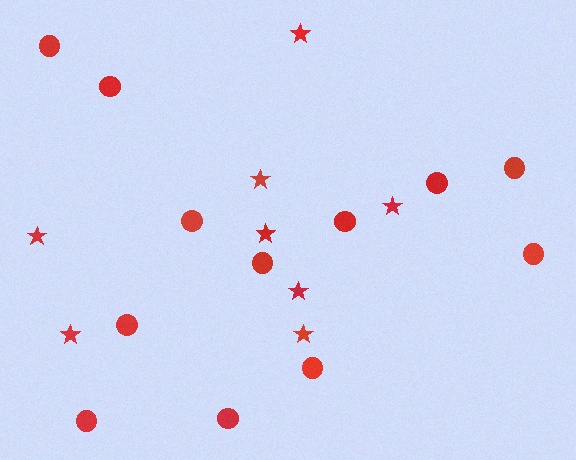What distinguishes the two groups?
There are 2 groups: one group of circles (12) and one group of stars (8).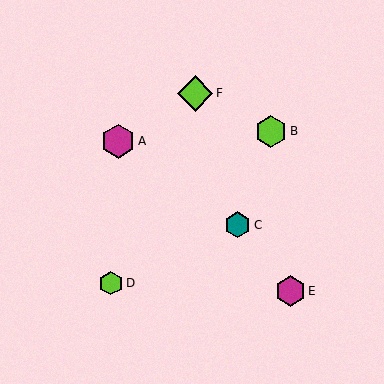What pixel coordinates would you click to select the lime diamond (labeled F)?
Click at (195, 93) to select the lime diamond F.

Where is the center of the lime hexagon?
The center of the lime hexagon is at (271, 131).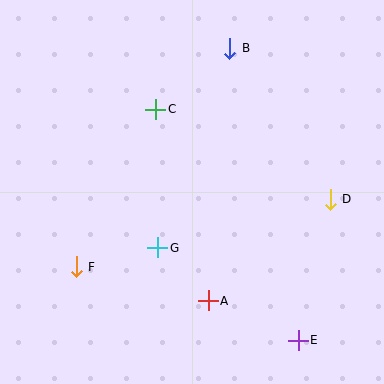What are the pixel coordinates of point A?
Point A is at (208, 301).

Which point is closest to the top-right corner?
Point B is closest to the top-right corner.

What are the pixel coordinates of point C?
Point C is at (156, 109).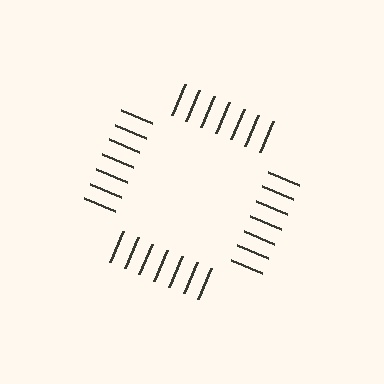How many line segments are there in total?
28 — 7 along each of the 4 edges.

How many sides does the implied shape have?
4 sides — the line-ends trace a square.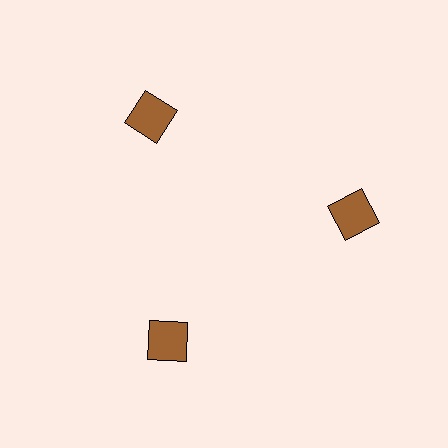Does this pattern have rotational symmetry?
Yes, this pattern has 3-fold rotational symmetry. It looks the same after rotating 120 degrees around the center.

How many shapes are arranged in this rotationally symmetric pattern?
There are 3 shapes, arranged in 3 groups of 1.